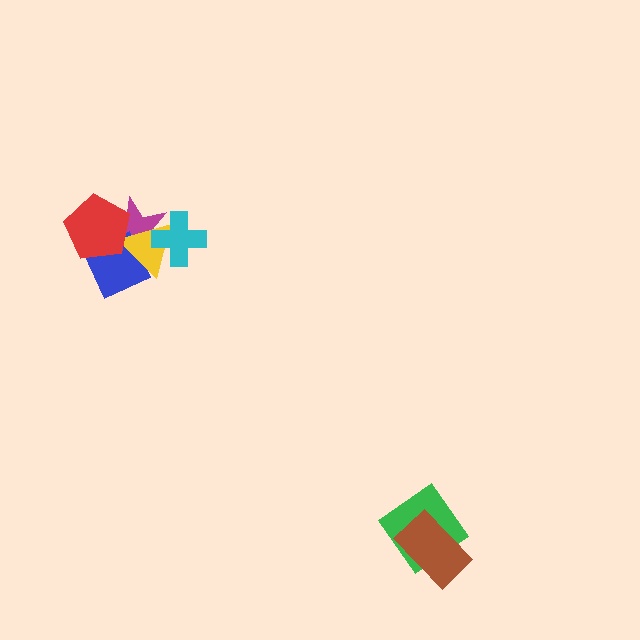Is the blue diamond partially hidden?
Yes, it is partially covered by another shape.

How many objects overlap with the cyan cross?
2 objects overlap with the cyan cross.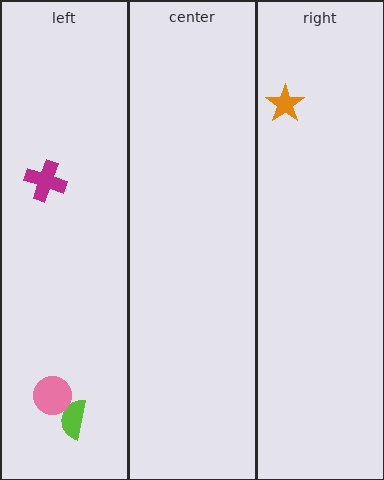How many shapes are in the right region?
1.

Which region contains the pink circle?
The left region.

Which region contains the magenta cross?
The left region.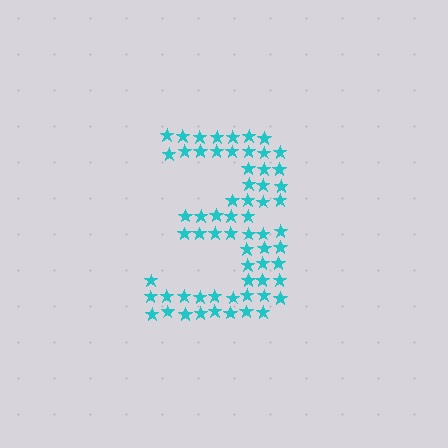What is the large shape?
The large shape is the digit 3.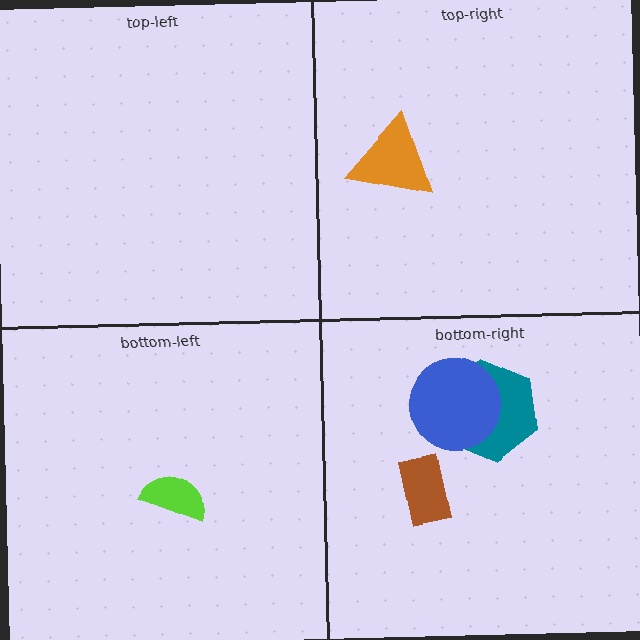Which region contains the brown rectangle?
The bottom-right region.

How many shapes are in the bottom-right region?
3.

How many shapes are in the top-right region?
1.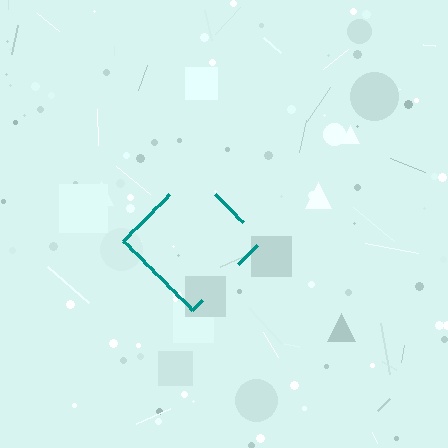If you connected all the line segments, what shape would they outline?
They would outline a diamond.